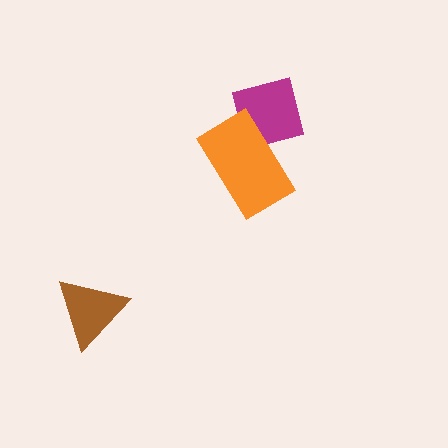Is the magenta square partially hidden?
Yes, it is partially covered by another shape.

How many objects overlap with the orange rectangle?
1 object overlaps with the orange rectangle.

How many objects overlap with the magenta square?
1 object overlaps with the magenta square.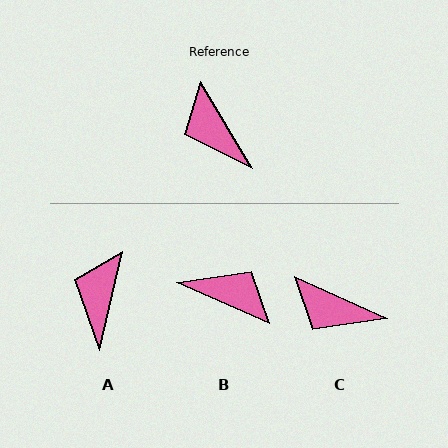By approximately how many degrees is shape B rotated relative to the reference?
Approximately 145 degrees clockwise.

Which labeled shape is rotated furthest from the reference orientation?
B, about 145 degrees away.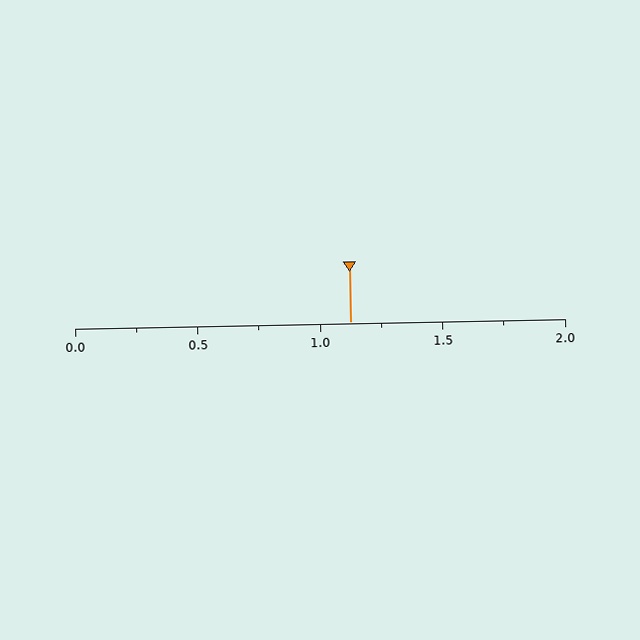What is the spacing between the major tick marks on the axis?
The major ticks are spaced 0.5 apart.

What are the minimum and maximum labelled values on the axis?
The axis runs from 0.0 to 2.0.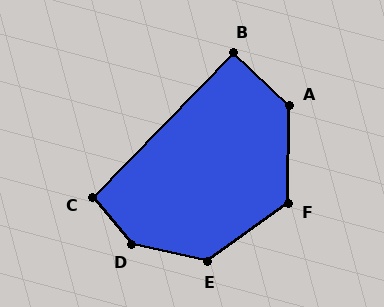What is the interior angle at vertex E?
Approximately 132 degrees (obtuse).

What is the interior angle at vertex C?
Approximately 95 degrees (obtuse).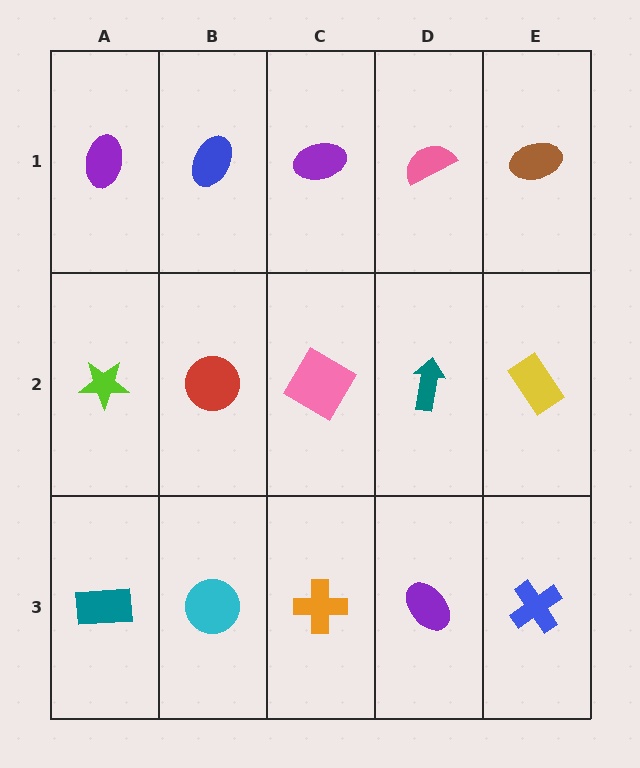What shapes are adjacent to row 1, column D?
A teal arrow (row 2, column D), a purple ellipse (row 1, column C), a brown ellipse (row 1, column E).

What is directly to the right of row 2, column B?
A pink diamond.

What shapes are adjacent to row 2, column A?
A purple ellipse (row 1, column A), a teal rectangle (row 3, column A), a red circle (row 2, column B).